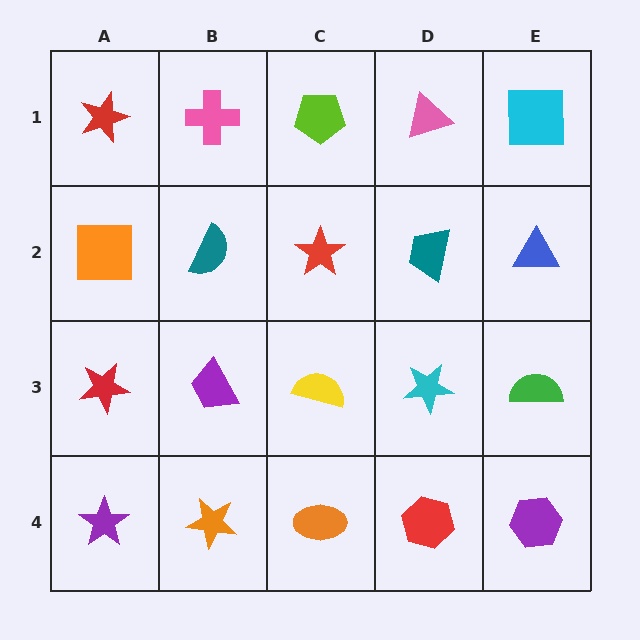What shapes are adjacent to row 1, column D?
A teal trapezoid (row 2, column D), a lime pentagon (row 1, column C), a cyan square (row 1, column E).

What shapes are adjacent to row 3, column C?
A red star (row 2, column C), an orange ellipse (row 4, column C), a purple trapezoid (row 3, column B), a cyan star (row 3, column D).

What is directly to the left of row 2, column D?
A red star.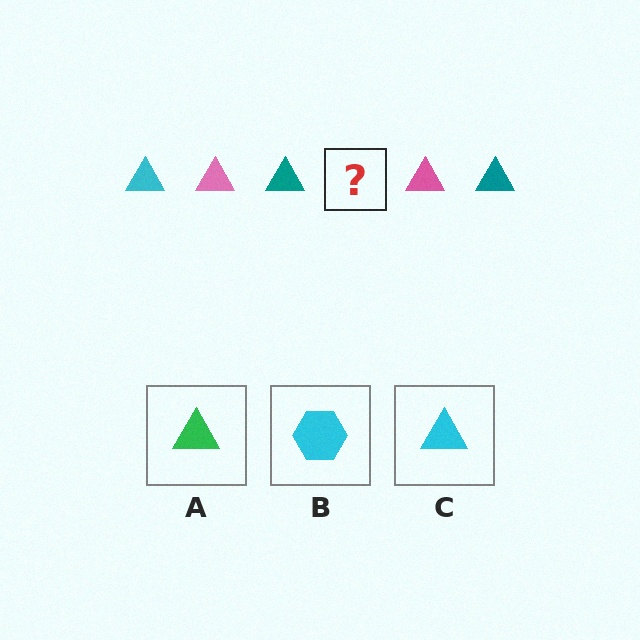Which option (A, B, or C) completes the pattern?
C.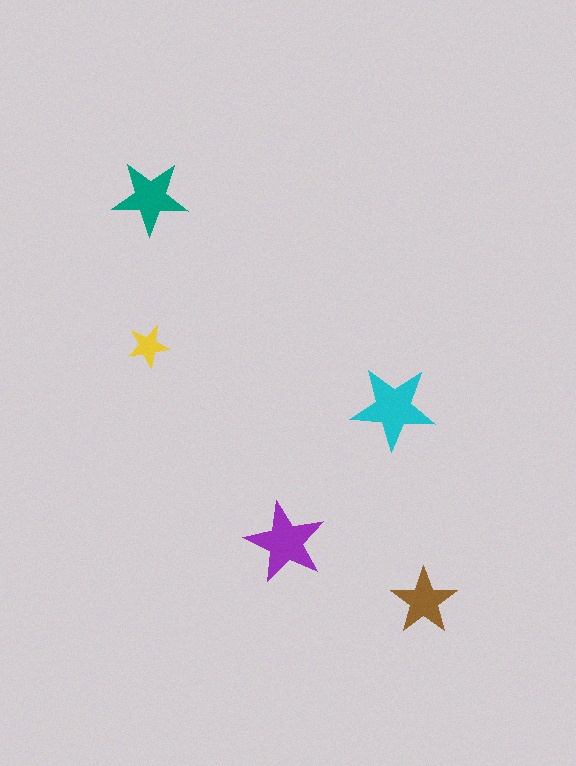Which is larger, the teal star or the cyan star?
The cyan one.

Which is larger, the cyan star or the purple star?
The cyan one.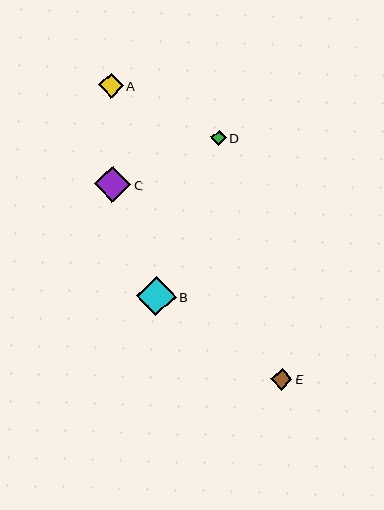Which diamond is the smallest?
Diamond D is the smallest with a size of approximately 15 pixels.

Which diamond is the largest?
Diamond B is the largest with a size of approximately 39 pixels.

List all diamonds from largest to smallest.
From largest to smallest: B, C, A, E, D.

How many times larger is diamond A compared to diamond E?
Diamond A is approximately 1.1 times the size of diamond E.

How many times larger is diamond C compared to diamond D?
Diamond C is approximately 2.4 times the size of diamond D.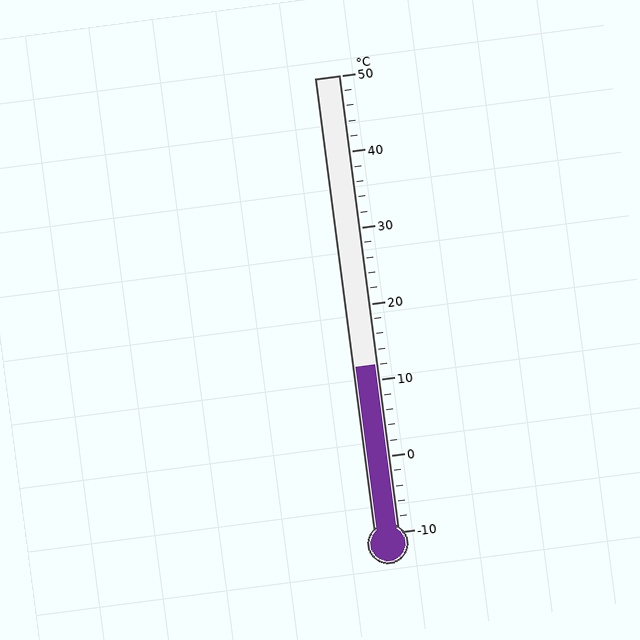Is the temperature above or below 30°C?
The temperature is below 30°C.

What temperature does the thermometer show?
The thermometer shows approximately 12°C.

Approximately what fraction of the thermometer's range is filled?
The thermometer is filled to approximately 35% of its range.